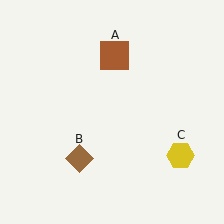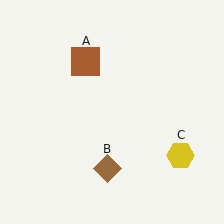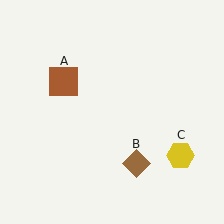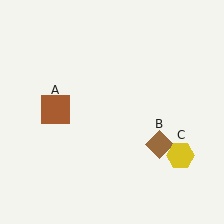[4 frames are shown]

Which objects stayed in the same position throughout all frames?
Yellow hexagon (object C) remained stationary.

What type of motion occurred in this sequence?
The brown square (object A), brown diamond (object B) rotated counterclockwise around the center of the scene.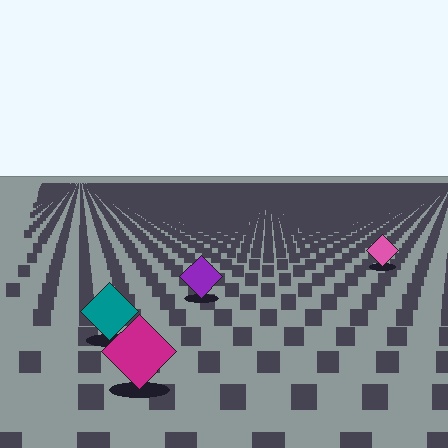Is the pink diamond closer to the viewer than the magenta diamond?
No. The magenta diamond is closer — you can tell from the texture gradient: the ground texture is coarser near it.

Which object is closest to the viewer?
The magenta diamond is closest. The texture marks near it are larger and more spread out.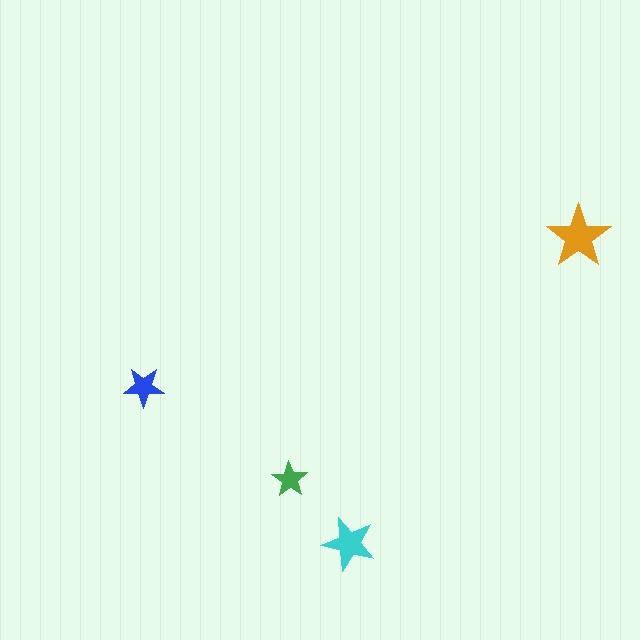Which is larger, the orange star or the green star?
The orange one.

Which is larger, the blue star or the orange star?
The orange one.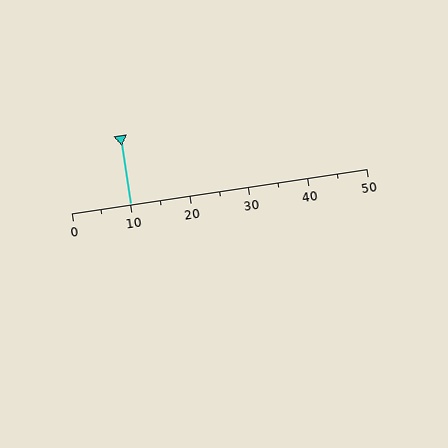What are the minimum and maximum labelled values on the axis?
The axis runs from 0 to 50.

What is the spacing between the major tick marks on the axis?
The major ticks are spaced 10 apart.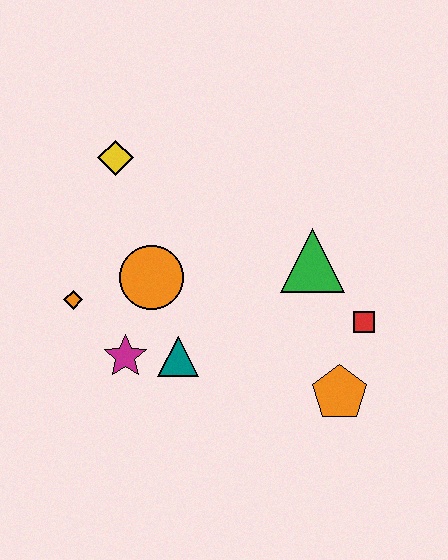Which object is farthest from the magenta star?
The red square is farthest from the magenta star.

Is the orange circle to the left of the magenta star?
No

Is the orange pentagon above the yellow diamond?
No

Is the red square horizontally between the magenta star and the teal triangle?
No